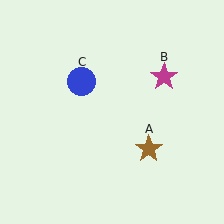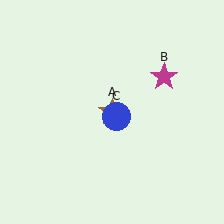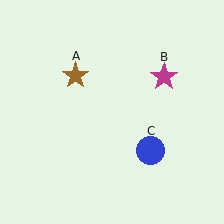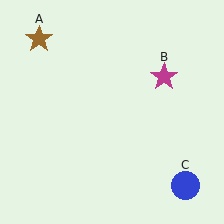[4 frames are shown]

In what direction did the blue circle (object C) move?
The blue circle (object C) moved down and to the right.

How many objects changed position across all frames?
2 objects changed position: brown star (object A), blue circle (object C).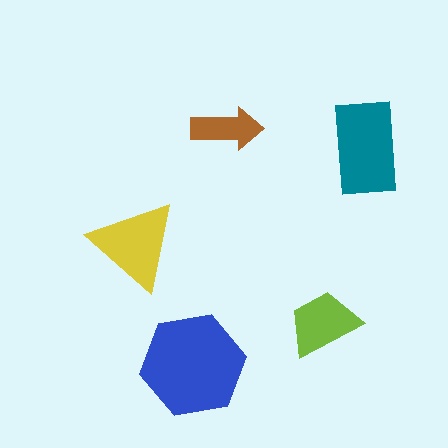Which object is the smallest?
The brown arrow.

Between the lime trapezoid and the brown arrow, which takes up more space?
The lime trapezoid.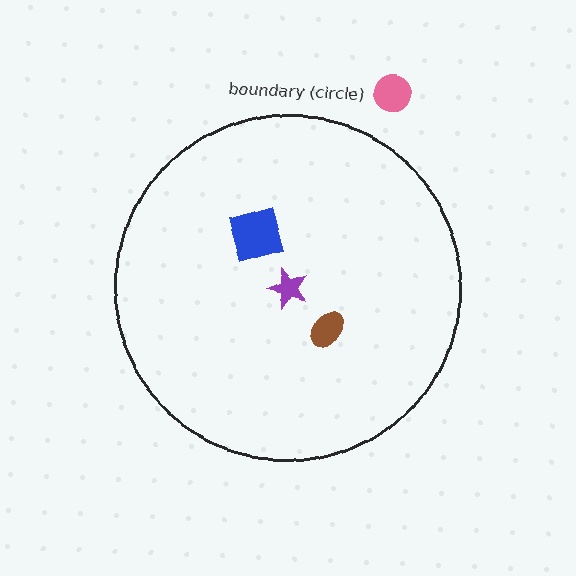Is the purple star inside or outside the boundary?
Inside.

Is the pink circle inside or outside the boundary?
Outside.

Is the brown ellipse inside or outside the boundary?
Inside.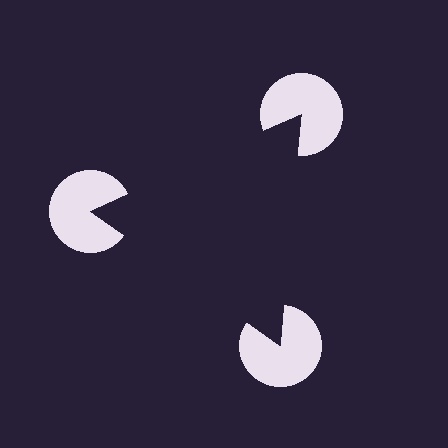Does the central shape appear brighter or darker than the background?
It typically appears slightly darker than the background, even though no actual brightness change is drawn.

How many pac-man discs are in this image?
There are 3 — one at each vertex of the illusory triangle.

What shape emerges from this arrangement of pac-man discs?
An illusory triangle — its edges are inferred from the aligned wedge cuts in the pac-man discs, not physically drawn.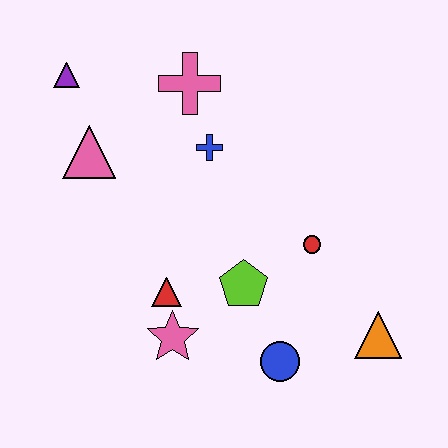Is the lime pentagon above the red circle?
No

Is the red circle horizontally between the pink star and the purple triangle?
No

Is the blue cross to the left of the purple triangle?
No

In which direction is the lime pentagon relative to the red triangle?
The lime pentagon is to the right of the red triangle.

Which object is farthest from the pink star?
The purple triangle is farthest from the pink star.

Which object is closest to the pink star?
The red triangle is closest to the pink star.